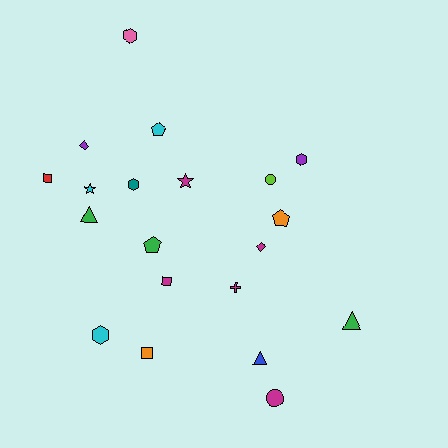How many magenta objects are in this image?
There are 5 magenta objects.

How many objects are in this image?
There are 20 objects.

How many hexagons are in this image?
There are 4 hexagons.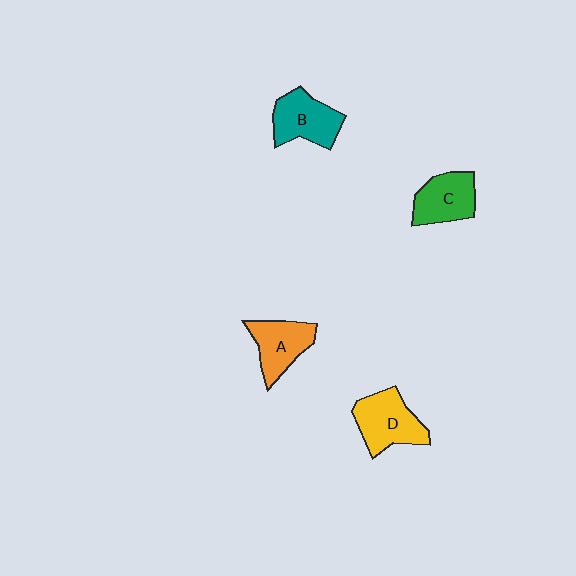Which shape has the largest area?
Shape D (yellow).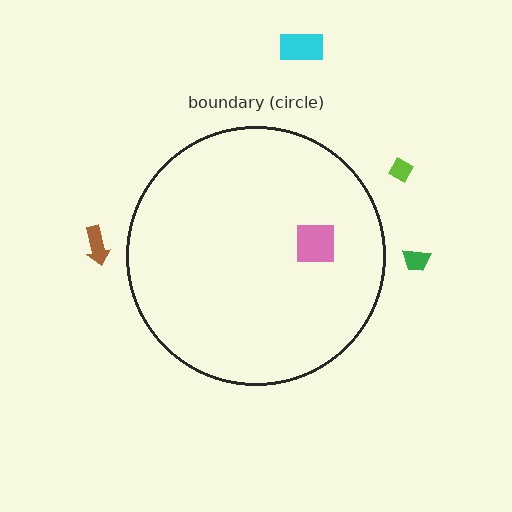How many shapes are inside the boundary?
1 inside, 4 outside.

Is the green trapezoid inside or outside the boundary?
Outside.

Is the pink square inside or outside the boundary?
Inside.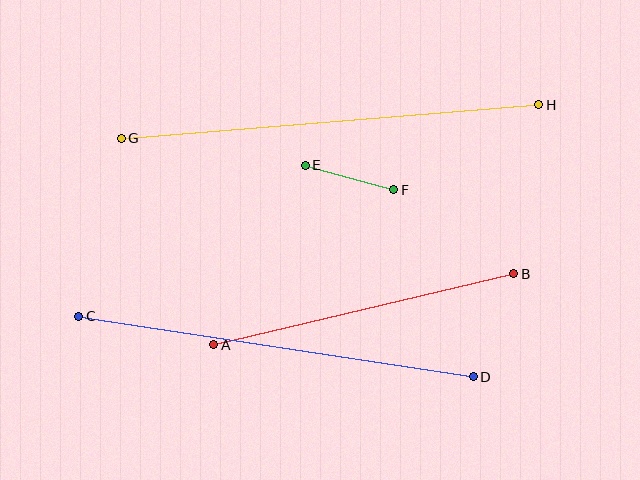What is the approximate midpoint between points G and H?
The midpoint is at approximately (330, 122) pixels.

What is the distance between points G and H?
The distance is approximately 419 pixels.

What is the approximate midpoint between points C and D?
The midpoint is at approximately (276, 346) pixels.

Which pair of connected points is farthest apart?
Points G and H are farthest apart.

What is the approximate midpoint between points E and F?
The midpoint is at approximately (350, 178) pixels.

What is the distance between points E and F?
The distance is approximately 92 pixels.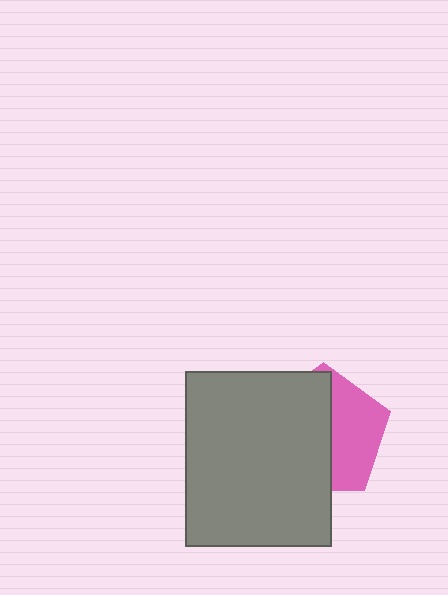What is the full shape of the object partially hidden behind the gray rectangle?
The partially hidden object is a pink pentagon.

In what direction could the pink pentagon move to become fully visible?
The pink pentagon could move right. That would shift it out from behind the gray rectangle entirely.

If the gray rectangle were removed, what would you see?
You would see the complete pink pentagon.